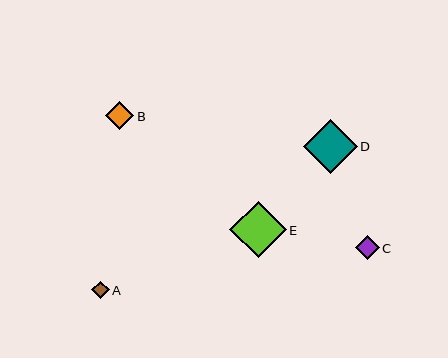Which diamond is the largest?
Diamond E is the largest with a size of approximately 56 pixels.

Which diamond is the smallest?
Diamond A is the smallest with a size of approximately 17 pixels.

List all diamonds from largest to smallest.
From largest to smallest: E, D, B, C, A.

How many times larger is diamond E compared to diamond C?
Diamond E is approximately 2.4 times the size of diamond C.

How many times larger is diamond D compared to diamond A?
Diamond D is approximately 3.1 times the size of diamond A.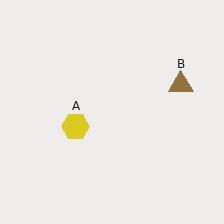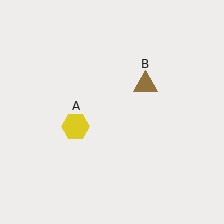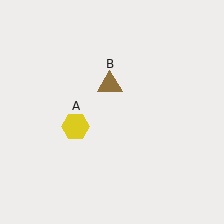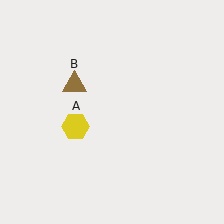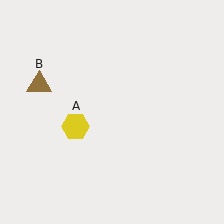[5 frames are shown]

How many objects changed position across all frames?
1 object changed position: brown triangle (object B).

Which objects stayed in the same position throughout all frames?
Yellow hexagon (object A) remained stationary.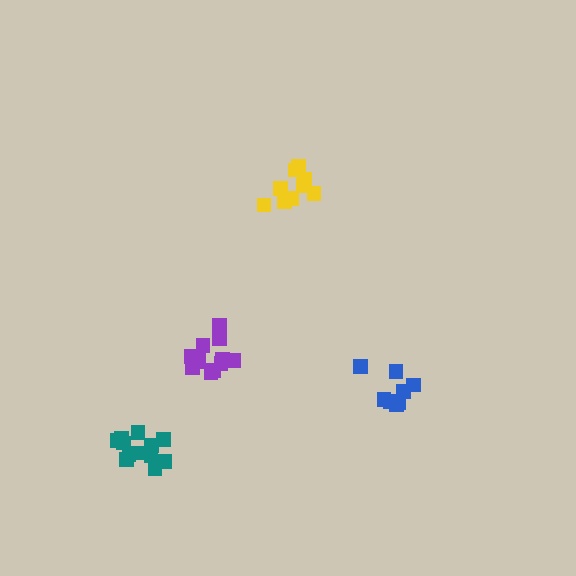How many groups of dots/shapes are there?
There are 4 groups.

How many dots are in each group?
Group 1: 12 dots, Group 2: 8 dots, Group 3: 9 dots, Group 4: 12 dots (41 total).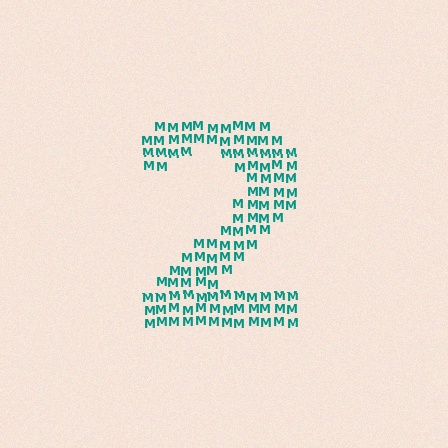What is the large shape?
The large shape is the digit 2.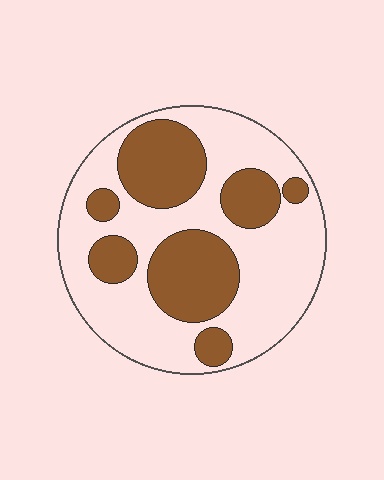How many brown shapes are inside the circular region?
7.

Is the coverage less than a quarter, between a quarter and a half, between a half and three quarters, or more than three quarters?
Between a quarter and a half.